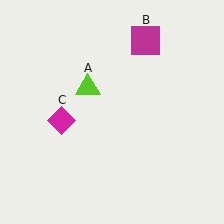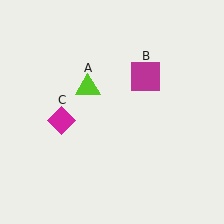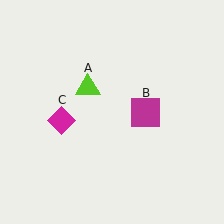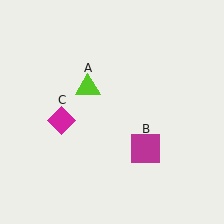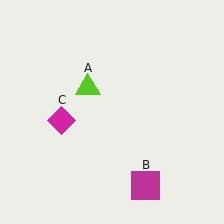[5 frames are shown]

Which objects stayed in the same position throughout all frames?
Lime triangle (object A) and magenta diamond (object C) remained stationary.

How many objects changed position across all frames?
1 object changed position: magenta square (object B).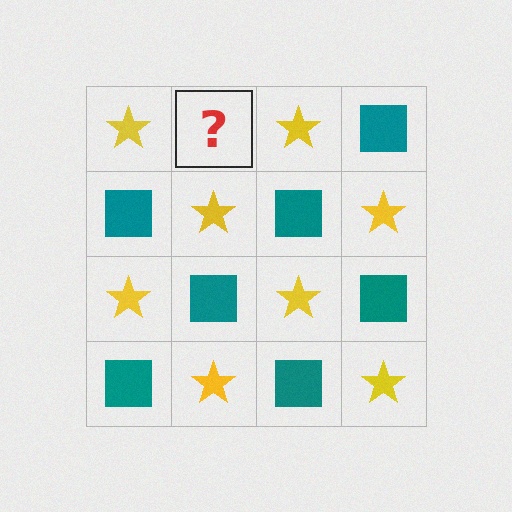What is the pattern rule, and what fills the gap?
The rule is that it alternates yellow star and teal square in a checkerboard pattern. The gap should be filled with a teal square.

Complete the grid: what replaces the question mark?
The question mark should be replaced with a teal square.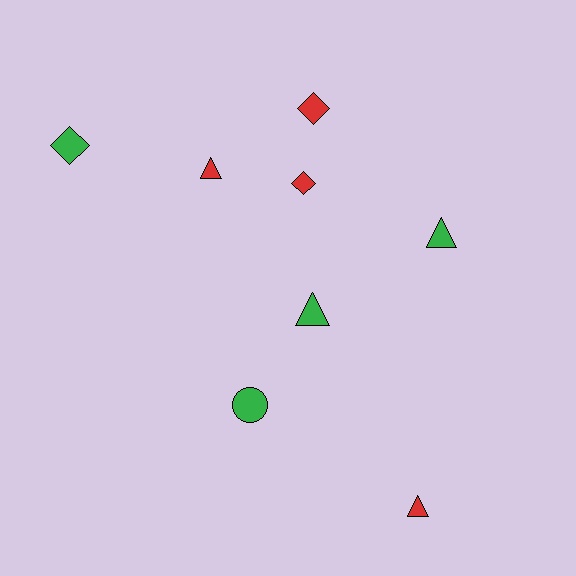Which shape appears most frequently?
Triangle, with 4 objects.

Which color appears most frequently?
Red, with 4 objects.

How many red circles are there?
There are no red circles.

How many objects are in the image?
There are 8 objects.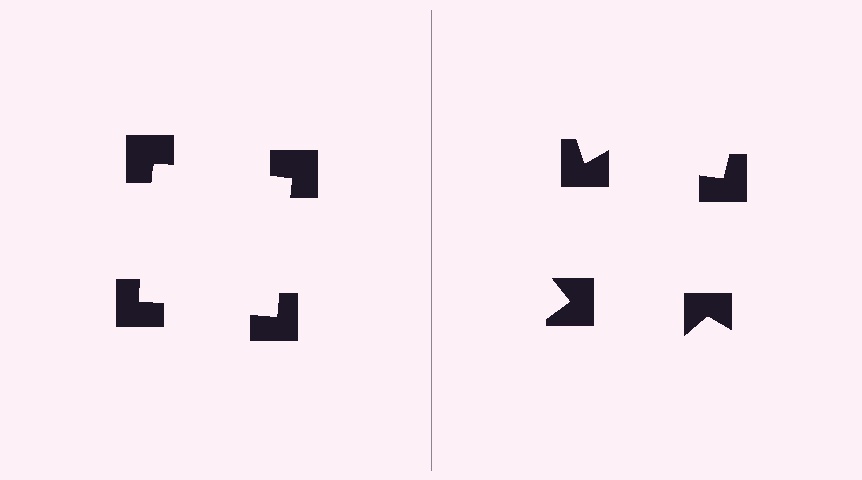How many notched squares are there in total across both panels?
8 — 4 on each side.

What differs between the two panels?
The notched squares are positioned identically on both sides; only the wedge orientations differ. On the left they align to a square; on the right they are misaligned.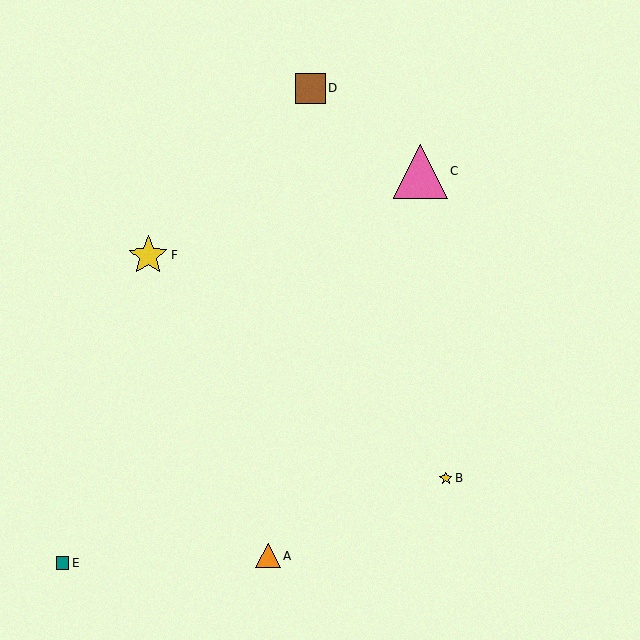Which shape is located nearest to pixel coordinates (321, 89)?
The brown square (labeled D) at (310, 88) is nearest to that location.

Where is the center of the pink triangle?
The center of the pink triangle is at (420, 171).